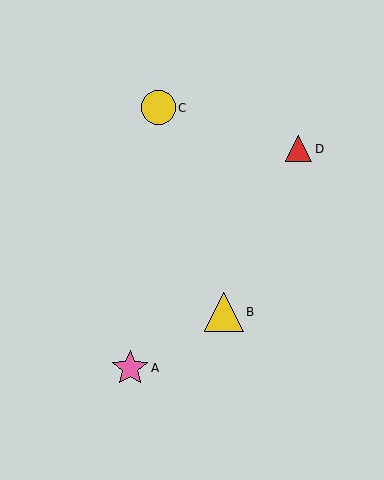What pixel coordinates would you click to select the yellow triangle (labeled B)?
Click at (224, 312) to select the yellow triangle B.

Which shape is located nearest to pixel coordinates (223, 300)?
The yellow triangle (labeled B) at (224, 312) is nearest to that location.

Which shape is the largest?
The yellow triangle (labeled B) is the largest.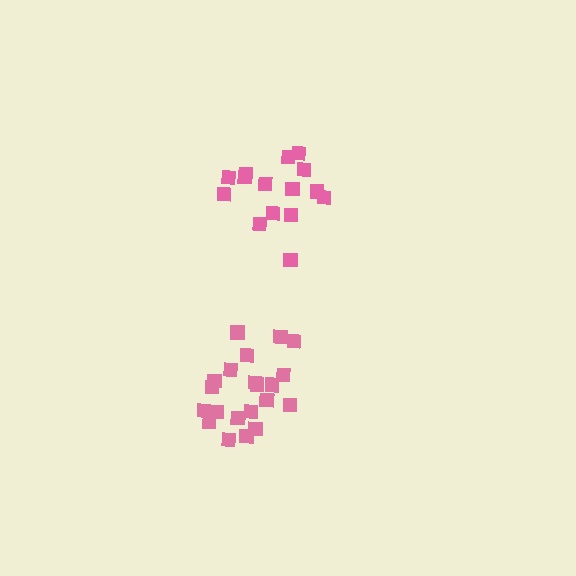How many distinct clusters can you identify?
There are 2 distinct clusters.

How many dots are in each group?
Group 1: 15 dots, Group 2: 21 dots (36 total).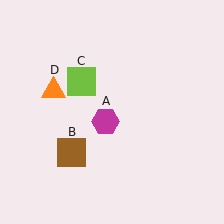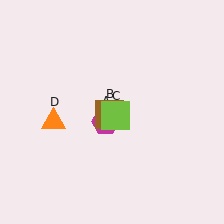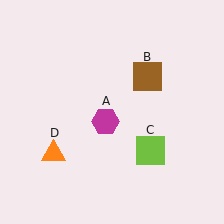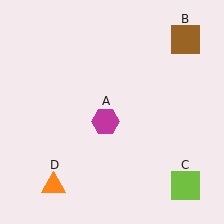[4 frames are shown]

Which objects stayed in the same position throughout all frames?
Magenta hexagon (object A) remained stationary.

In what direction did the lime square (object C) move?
The lime square (object C) moved down and to the right.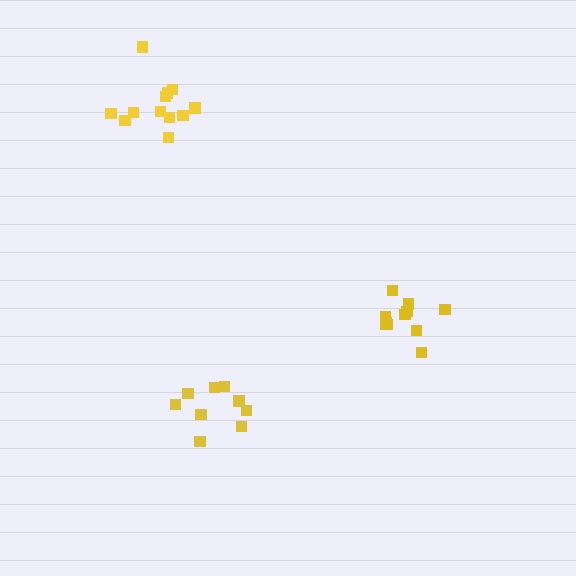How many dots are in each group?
Group 1: 11 dots, Group 2: 9 dots, Group 3: 12 dots (32 total).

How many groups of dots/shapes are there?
There are 3 groups.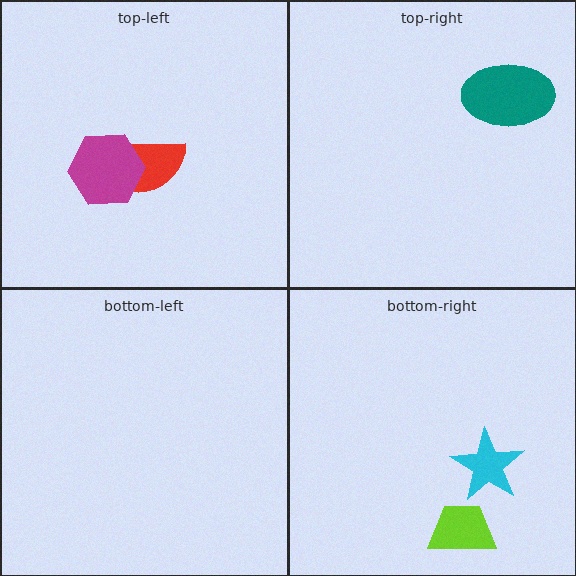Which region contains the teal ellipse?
The top-right region.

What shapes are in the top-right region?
The teal ellipse.